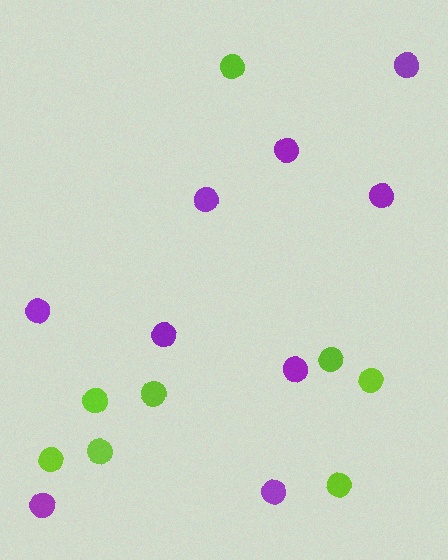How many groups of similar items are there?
There are 2 groups: one group of purple circles (9) and one group of lime circles (8).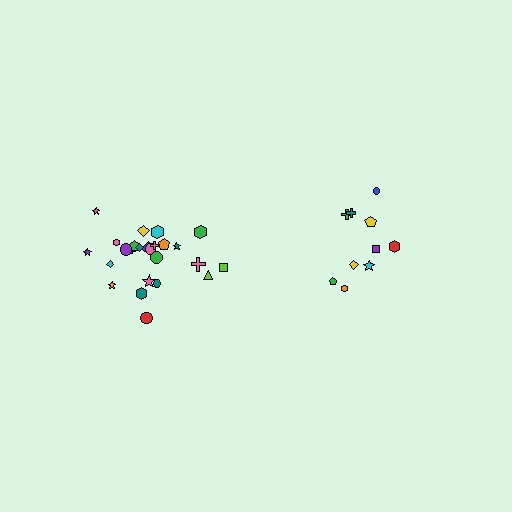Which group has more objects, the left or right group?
The left group.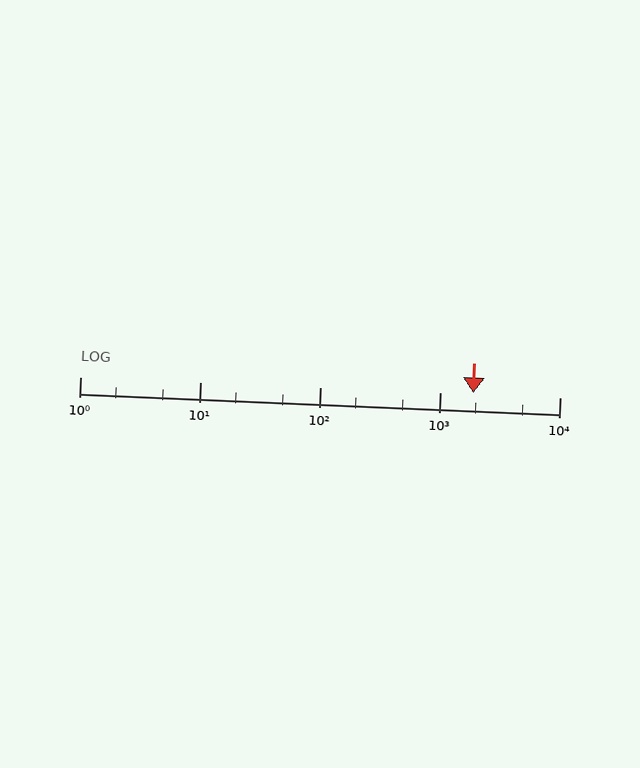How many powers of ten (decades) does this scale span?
The scale spans 4 decades, from 1 to 10000.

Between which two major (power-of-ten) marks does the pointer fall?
The pointer is between 1000 and 10000.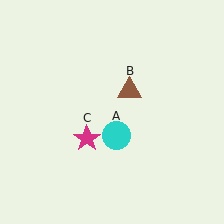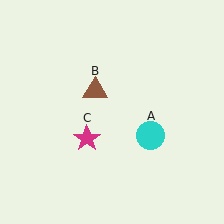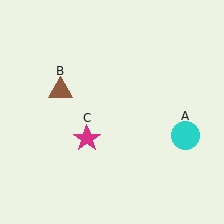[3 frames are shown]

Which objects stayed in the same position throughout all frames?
Magenta star (object C) remained stationary.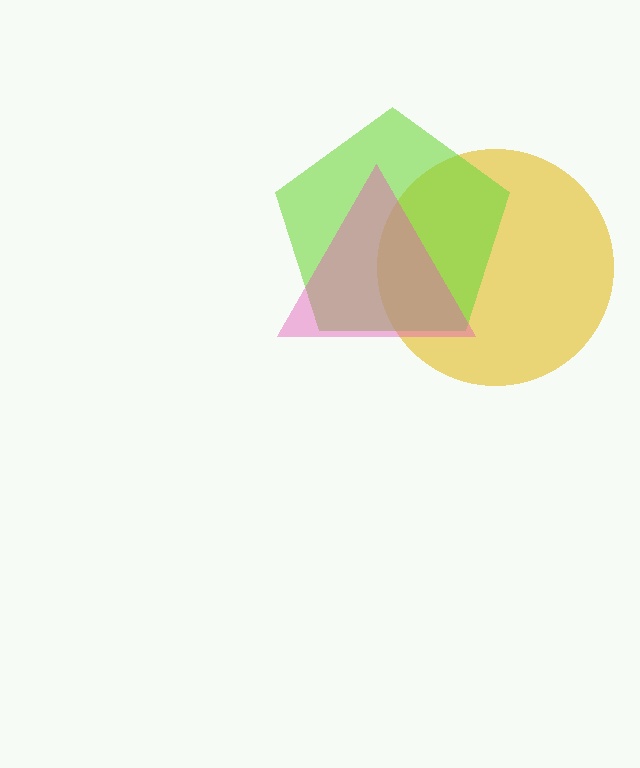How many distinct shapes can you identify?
There are 3 distinct shapes: a yellow circle, a lime pentagon, a pink triangle.